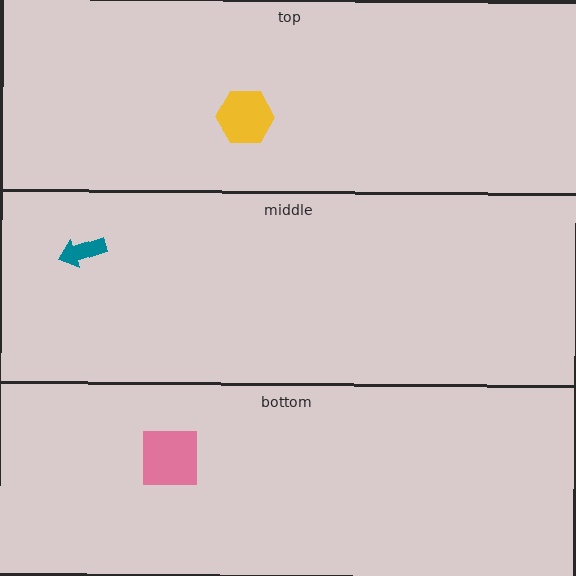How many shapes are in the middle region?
1.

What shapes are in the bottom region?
The pink square.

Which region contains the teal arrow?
The middle region.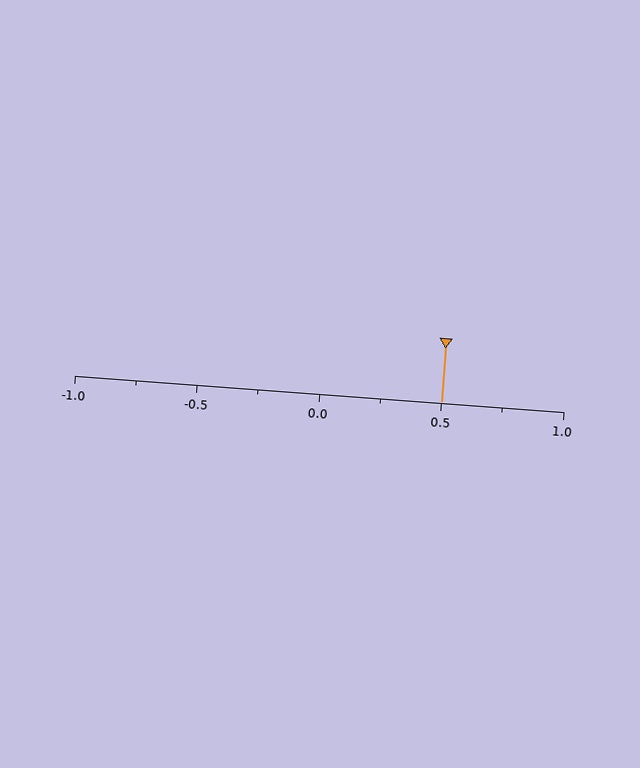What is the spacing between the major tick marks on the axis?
The major ticks are spaced 0.5 apart.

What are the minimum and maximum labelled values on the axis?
The axis runs from -1.0 to 1.0.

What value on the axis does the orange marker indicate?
The marker indicates approximately 0.5.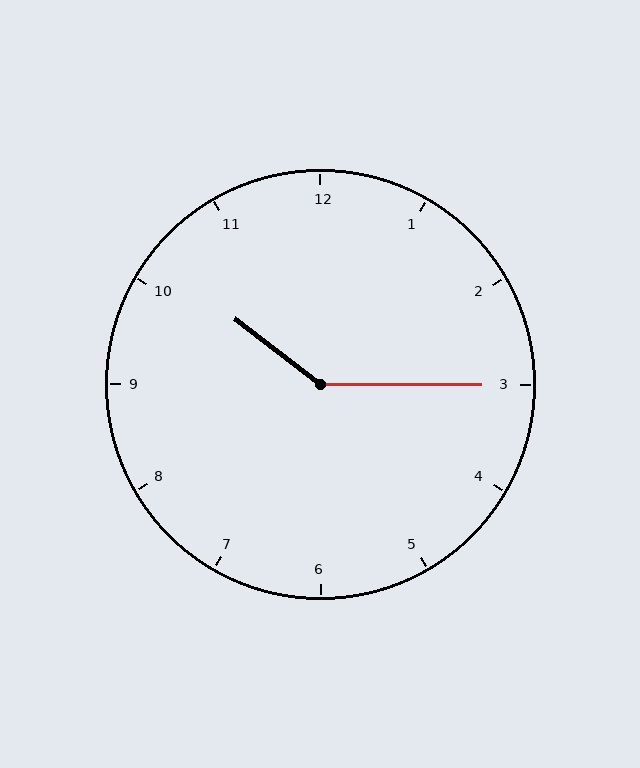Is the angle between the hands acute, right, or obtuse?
It is obtuse.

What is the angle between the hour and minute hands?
Approximately 142 degrees.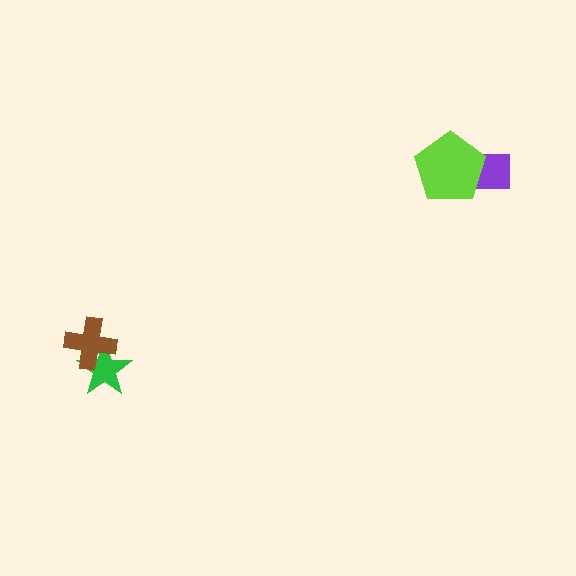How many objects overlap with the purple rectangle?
1 object overlaps with the purple rectangle.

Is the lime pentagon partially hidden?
No, no other shape covers it.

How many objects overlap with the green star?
1 object overlaps with the green star.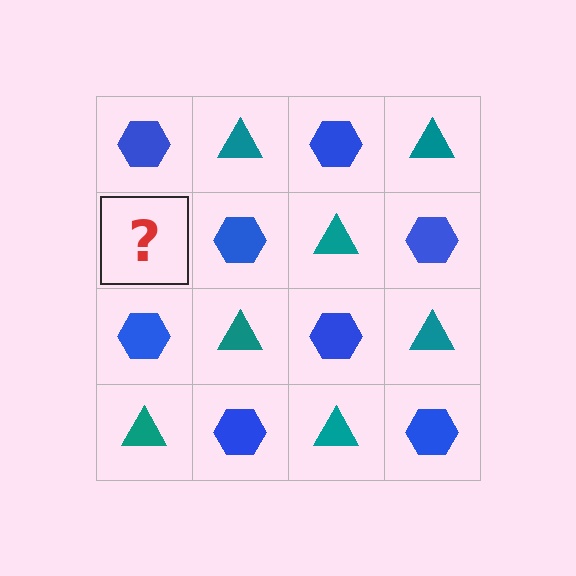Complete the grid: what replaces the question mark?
The question mark should be replaced with a teal triangle.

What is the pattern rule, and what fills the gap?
The rule is that it alternates blue hexagon and teal triangle in a checkerboard pattern. The gap should be filled with a teal triangle.